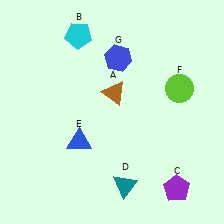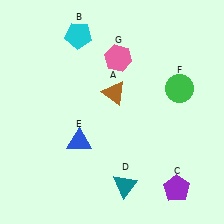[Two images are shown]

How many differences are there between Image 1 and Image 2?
There are 2 differences between the two images.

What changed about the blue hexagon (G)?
In Image 1, G is blue. In Image 2, it changed to pink.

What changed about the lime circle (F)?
In Image 1, F is lime. In Image 2, it changed to green.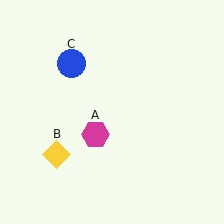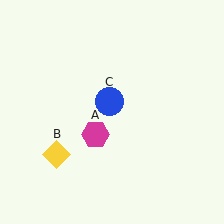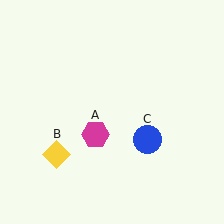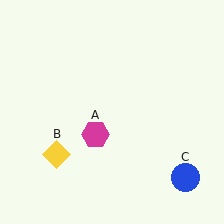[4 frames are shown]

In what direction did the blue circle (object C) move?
The blue circle (object C) moved down and to the right.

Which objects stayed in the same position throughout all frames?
Magenta hexagon (object A) and yellow diamond (object B) remained stationary.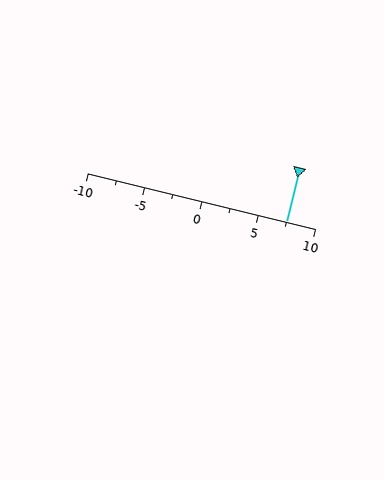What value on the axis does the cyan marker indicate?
The marker indicates approximately 7.5.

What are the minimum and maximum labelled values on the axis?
The axis runs from -10 to 10.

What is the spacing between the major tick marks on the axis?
The major ticks are spaced 5 apart.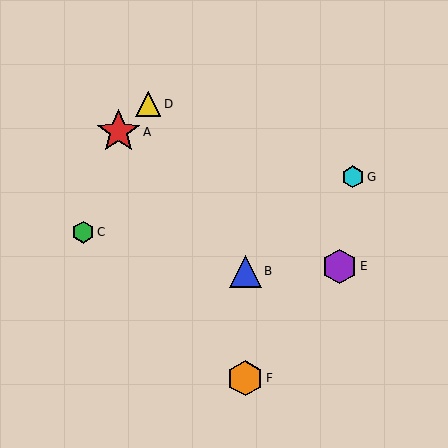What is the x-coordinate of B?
Object B is at x≈245.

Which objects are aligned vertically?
Objects B, F are aligned vertically.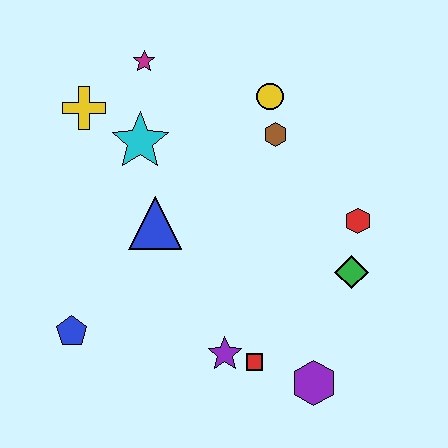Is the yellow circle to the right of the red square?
Yes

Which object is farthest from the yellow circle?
The blue pentagon is farthest from the yellow circle.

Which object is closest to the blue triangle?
The cyan star is closest to the blue triangle.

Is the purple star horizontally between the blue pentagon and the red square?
Yes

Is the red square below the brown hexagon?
Yes